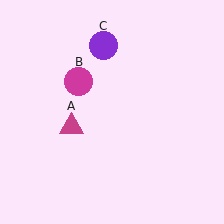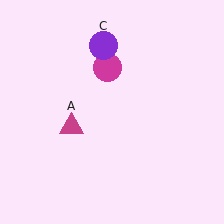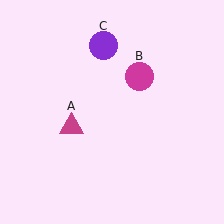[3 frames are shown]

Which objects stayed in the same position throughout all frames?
Magenta triangle (object A) and purple circle (object C) remained stationary.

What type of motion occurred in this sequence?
The magenta circle (object B) rotated clockwise around the center of the scene.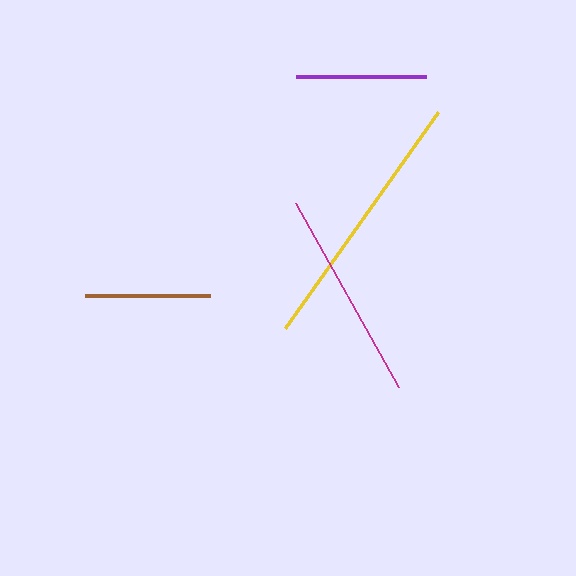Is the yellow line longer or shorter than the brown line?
The yellow line is longer than the brown line.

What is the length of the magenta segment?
The magenta segment is approximately 211 pixels long.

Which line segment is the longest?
The yellow line is the longest at approximately 265 pixels.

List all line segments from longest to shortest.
From longest to shortest: yellow, magenta, purple, brown.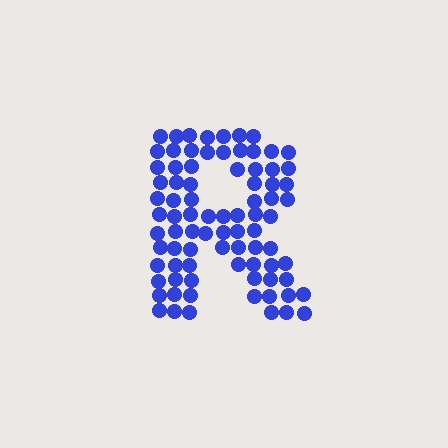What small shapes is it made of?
It is made of small circles.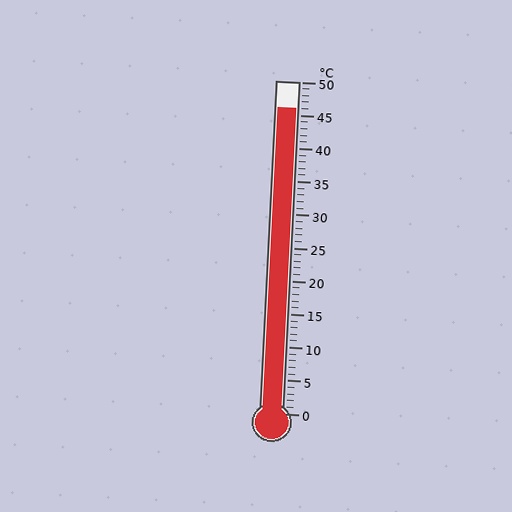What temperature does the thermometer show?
The thermometer shows approximately 46°C.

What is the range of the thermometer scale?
The thermometer scale ranges from 0°C to 50°C.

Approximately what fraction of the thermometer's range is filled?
The thermometer is filled to approximately 90% of its range.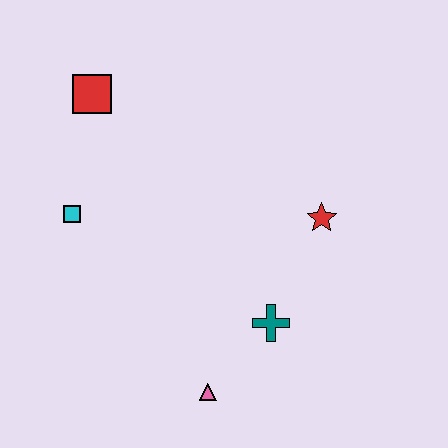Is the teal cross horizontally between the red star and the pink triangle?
Yes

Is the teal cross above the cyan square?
No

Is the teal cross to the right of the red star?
No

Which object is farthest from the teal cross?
The red square is farthest from the teal cross.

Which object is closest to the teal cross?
The pink triangle is closest to the teal cross.